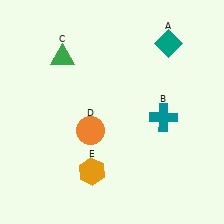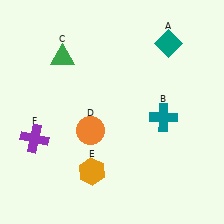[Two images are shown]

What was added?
A purple cross (F) was added in Image 2.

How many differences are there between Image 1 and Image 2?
There is 1 difference between the two images.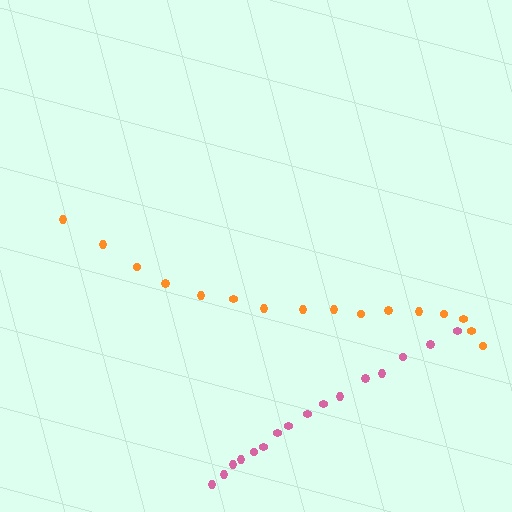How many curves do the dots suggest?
There are 2 distinct paths.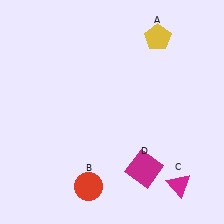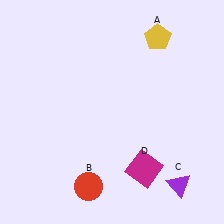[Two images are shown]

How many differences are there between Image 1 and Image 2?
There is 1 difference between the two images.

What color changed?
The triangle (C) changed from magenta in Image 1 to purple in Image 2.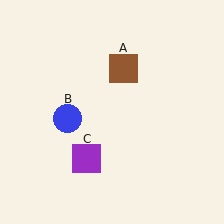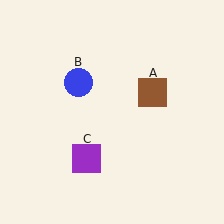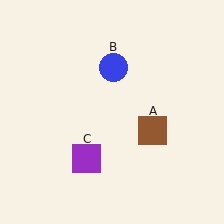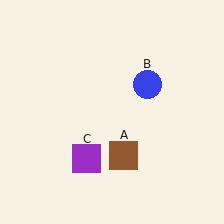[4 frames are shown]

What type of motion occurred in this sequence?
The brown square (object A), blue circle (object B) rotated clockwise around the center of the scene.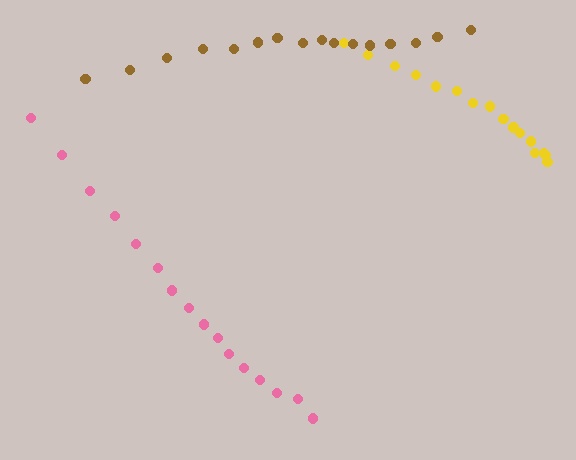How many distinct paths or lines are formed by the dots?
There are 3 distinct paths.